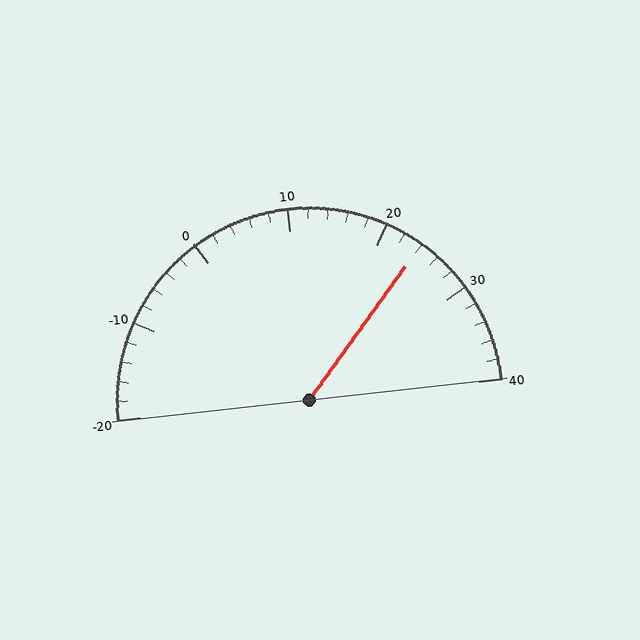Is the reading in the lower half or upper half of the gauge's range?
The reading is in the upper half of the range (-20 to 40).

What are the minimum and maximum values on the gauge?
The gauge ranges from -20 to 40.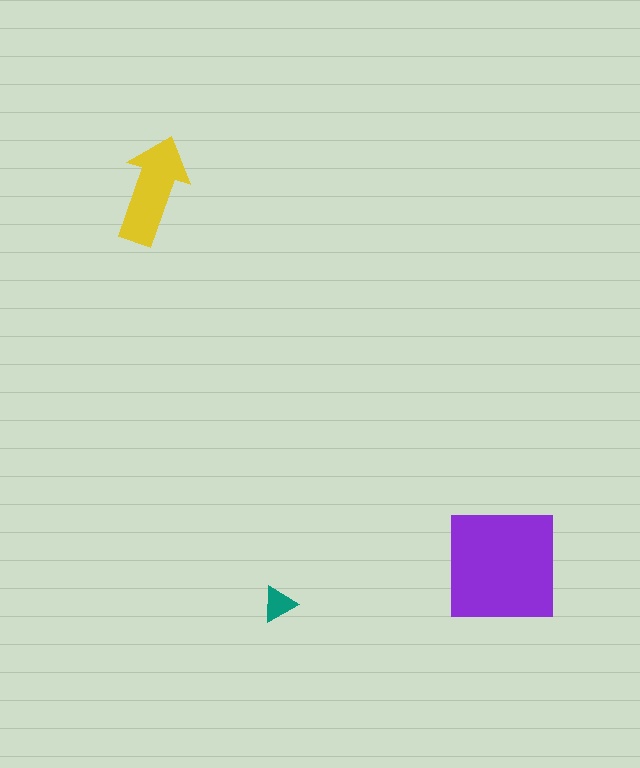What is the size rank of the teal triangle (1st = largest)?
3rd.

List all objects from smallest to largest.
The teal triangle, the yellow arrow, the purple square.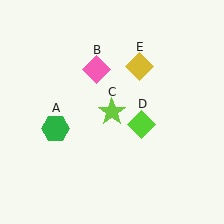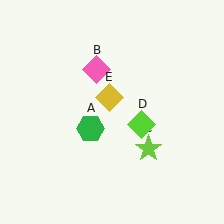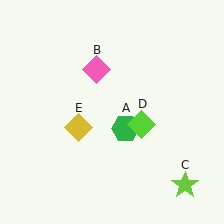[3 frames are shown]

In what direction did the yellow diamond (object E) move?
The yellow diamond (object E) moved down and to the left.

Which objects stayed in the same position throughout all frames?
Pink diamond (object B) and lime diamond (object D) remained stationary.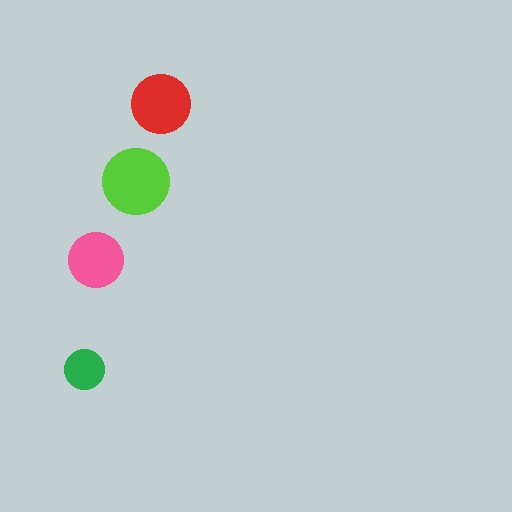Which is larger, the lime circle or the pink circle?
The lime one.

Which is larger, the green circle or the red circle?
The red one.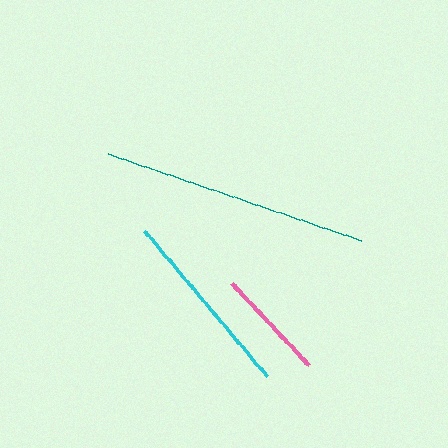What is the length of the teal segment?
The teal segment is approximately 268 pixels long.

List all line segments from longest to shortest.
From longest to shortest: teal, cyan, pink.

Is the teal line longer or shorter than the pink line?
The teal line is longer than the pink line.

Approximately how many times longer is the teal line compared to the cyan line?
The teal line is approximately 1.4 times the length of the cyan line.